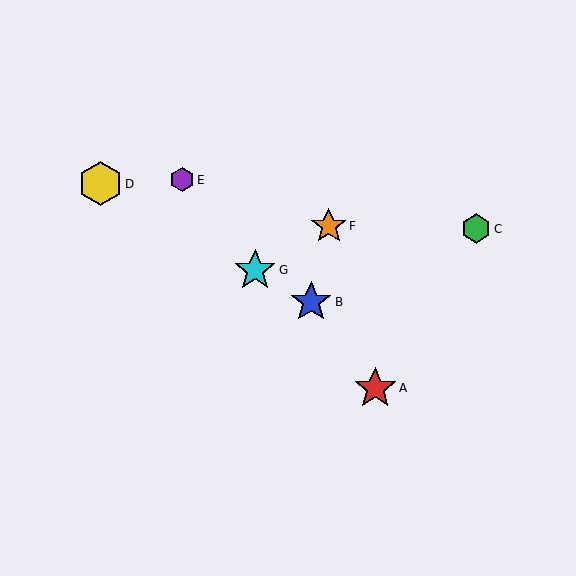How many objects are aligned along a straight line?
3 objects (B, D, G) are aligned along a straight line.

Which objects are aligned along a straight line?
Objects B, D, G are aligned along a straight line.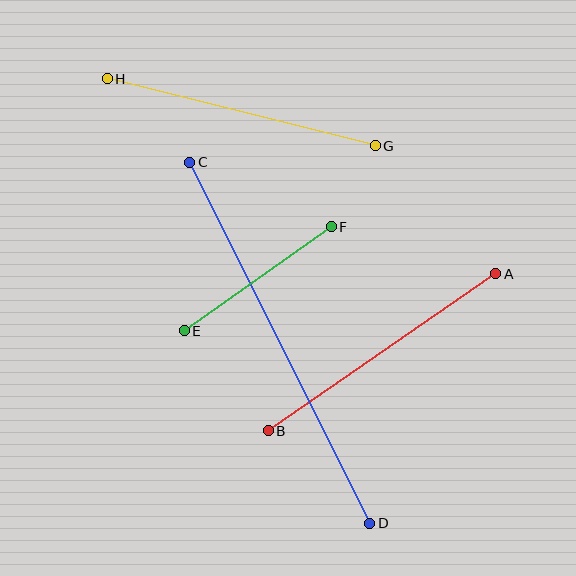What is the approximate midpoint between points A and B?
The midpoint is at approximately (382, 352) pixels.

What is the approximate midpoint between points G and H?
The midpoint is at approximately (241, 112) pixels.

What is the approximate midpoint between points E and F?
The midpoint is at approximately (258, 279) pixels.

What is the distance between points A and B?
The distance is approximately 276 pixels.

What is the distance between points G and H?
The distance is approximately 276 pixels.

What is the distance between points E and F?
The distance is approximately 180 pixels.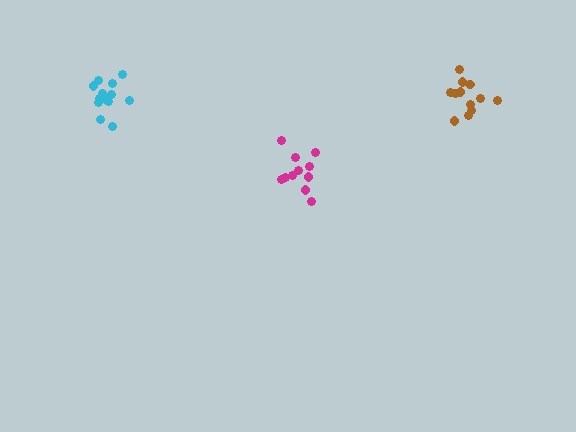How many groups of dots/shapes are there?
There are 3 groups.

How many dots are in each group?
Group 1: 12 dots, Group 2: 14 dots, Group 3: 11 dots (37 total).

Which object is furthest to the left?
The cyan cluster is leftmost.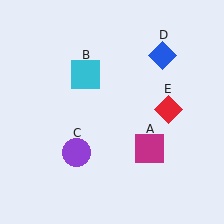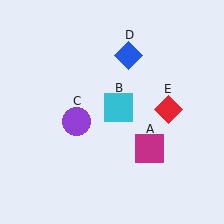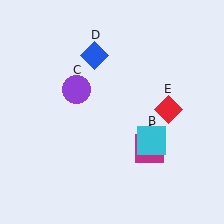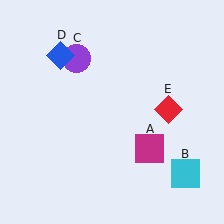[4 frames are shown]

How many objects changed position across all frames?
3 objects changed position: cyan square (object B), purple circle (object C), blue diamond (object D).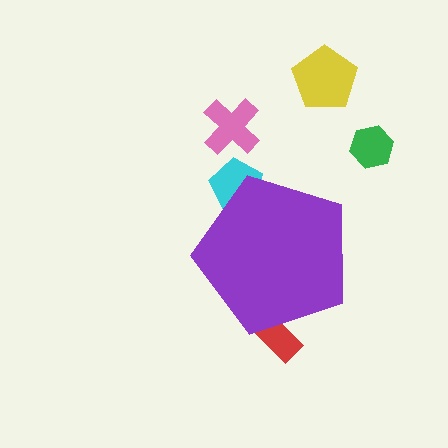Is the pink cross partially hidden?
No, the pink cross is fully visible.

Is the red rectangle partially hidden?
Yes, the red rectangle is partially hidden behind the purple pentagon.